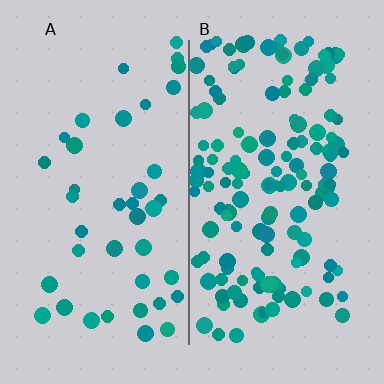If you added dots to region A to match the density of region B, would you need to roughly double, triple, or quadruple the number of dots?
Approximately quadruple.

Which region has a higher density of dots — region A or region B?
B (the right).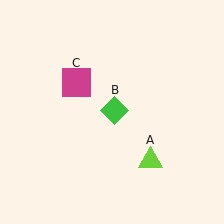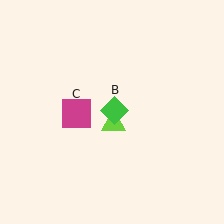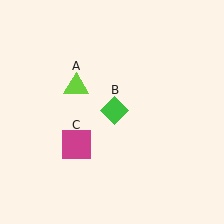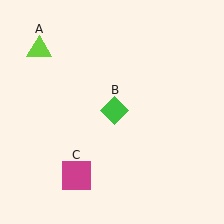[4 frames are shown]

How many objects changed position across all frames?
2 objects changed position: lime triangle (object A), magenta square (object C).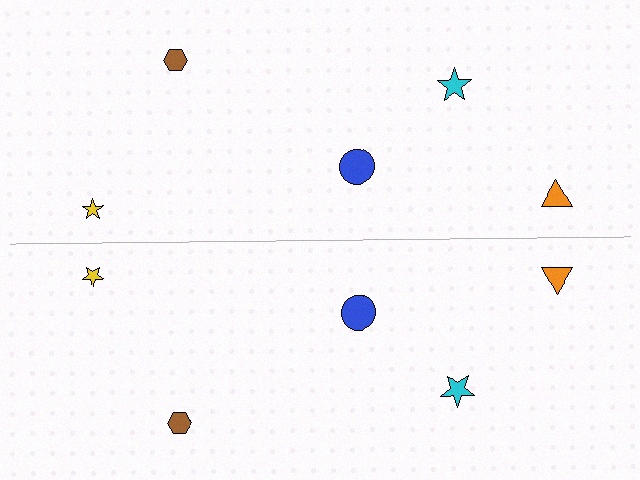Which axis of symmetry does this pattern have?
The pattern has a horizontal axis of symmetry running through the center of the image.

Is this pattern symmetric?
Yes, this pattern has bilateral (reflection) symmetry.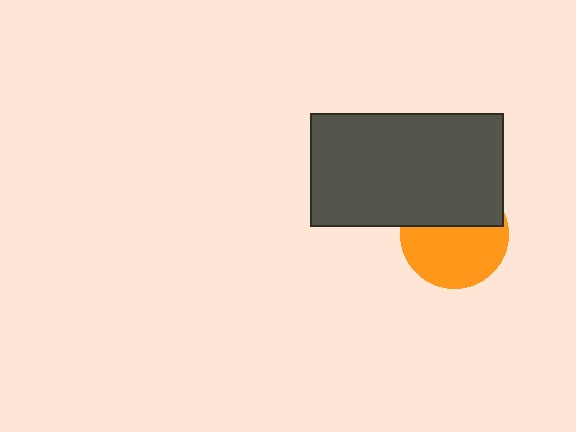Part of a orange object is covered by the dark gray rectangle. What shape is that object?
It is a circle.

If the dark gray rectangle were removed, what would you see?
You would see the complete orange circle.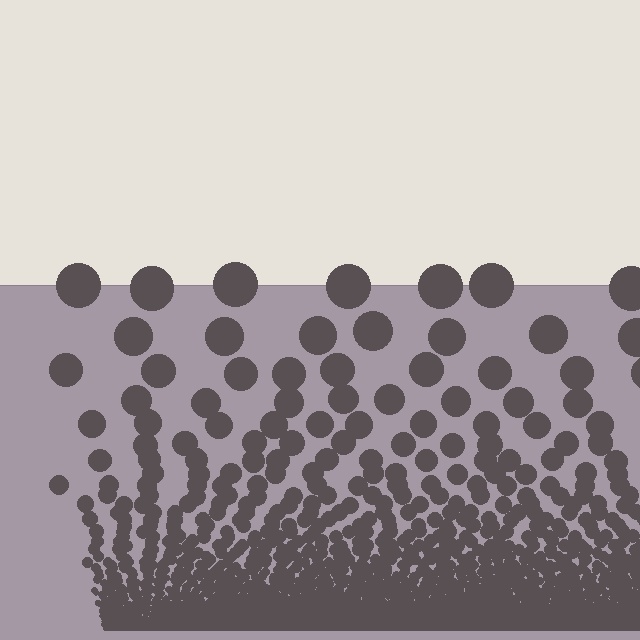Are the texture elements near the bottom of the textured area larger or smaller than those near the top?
Smaller. The gradient is inverted — elements near the bottom are smaller and denser.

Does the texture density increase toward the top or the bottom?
Density increases toward the bottom.